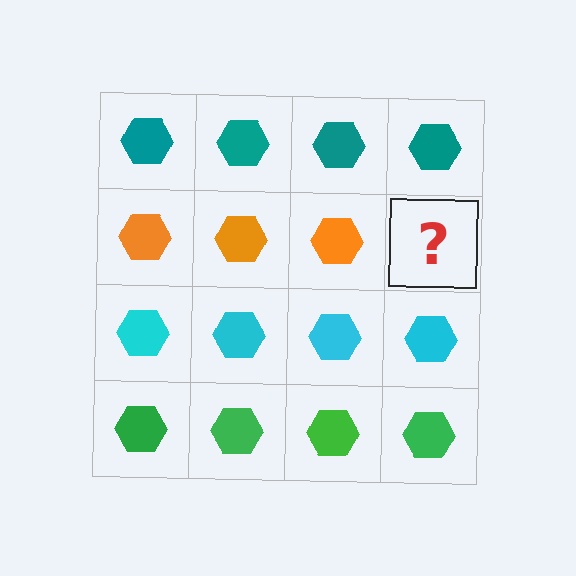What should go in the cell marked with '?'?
The missing cell should contain an orange hexagon.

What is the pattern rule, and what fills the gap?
The rule is that each row has a consistent color. The gap should be filled with an orange hexagon.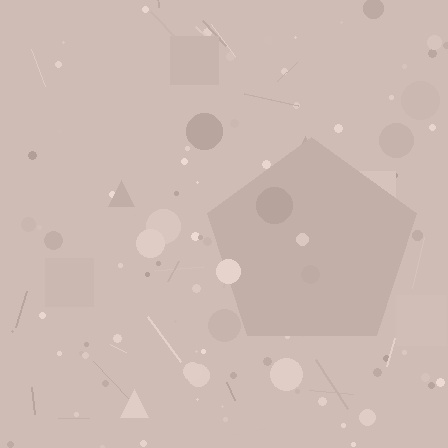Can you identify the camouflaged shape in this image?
The camouflaged shape is a pentagon.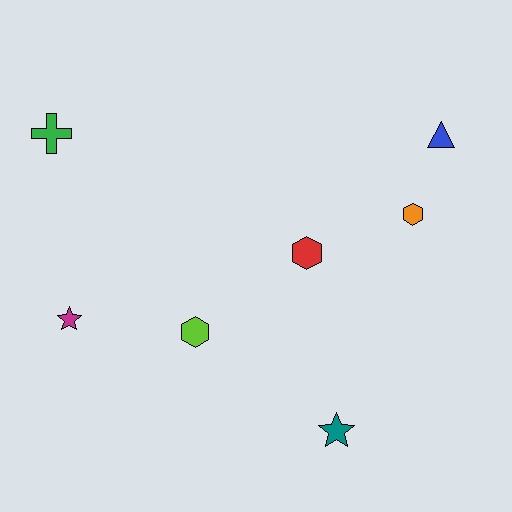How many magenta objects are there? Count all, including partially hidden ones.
There is 1 magenta object.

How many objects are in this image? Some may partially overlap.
There are 7 objects.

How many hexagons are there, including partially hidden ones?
There are 3 hexagons.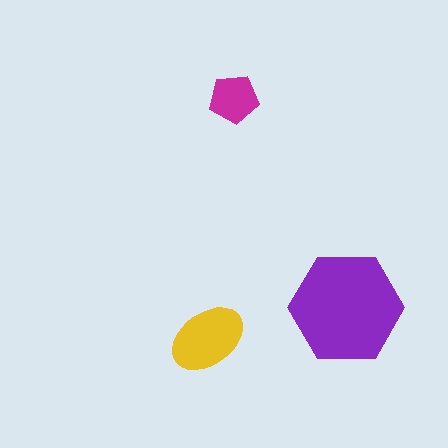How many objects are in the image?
There are 3 objects in the image.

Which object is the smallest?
The magenta pentagon.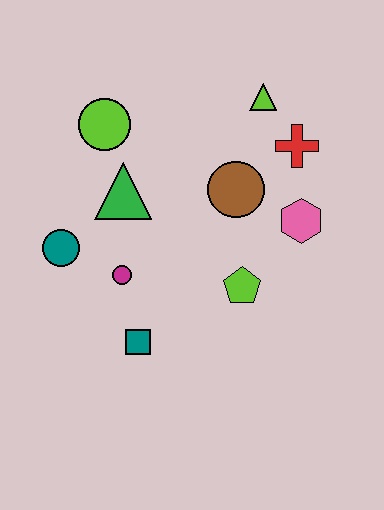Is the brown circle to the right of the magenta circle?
Yes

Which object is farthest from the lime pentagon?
The lime circle is farthest from the lime pentagon.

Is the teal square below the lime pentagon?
Yes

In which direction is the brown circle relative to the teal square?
The brown circle is above the teal square.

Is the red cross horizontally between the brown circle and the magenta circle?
No